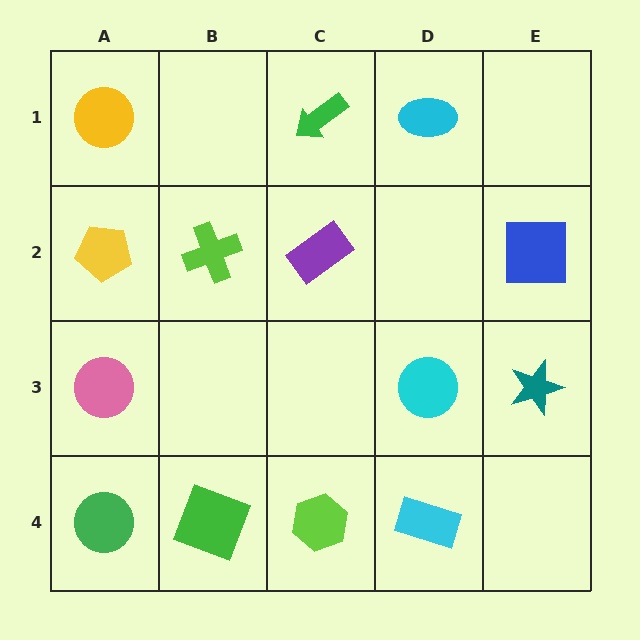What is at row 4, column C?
A lime hexagon.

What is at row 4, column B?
A green square.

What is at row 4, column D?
A cyan rectangle.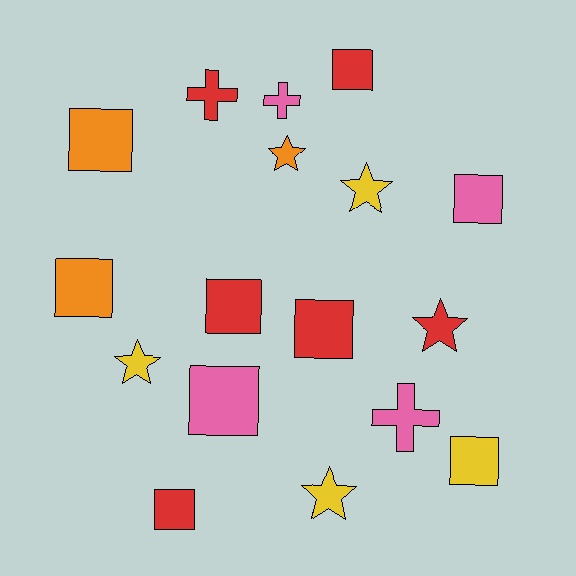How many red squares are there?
There are 4 red squares.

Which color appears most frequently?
Red, with 6 objects.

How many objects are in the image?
There are 17 objects.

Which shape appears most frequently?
Square, with 9 objects.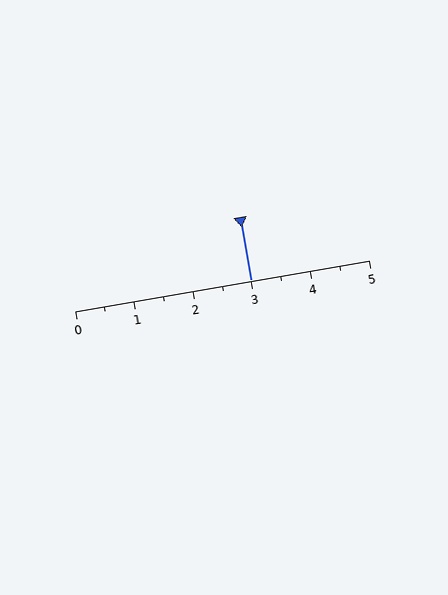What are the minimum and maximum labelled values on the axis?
The axis runs from 0 to 5.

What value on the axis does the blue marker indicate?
The marker indicates approximately 3.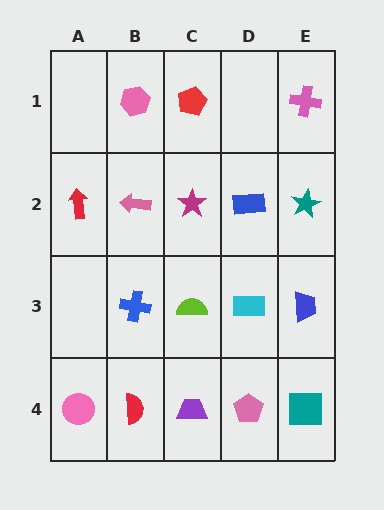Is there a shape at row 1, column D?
No, that cell is empty.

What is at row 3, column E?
A blue trapezoid.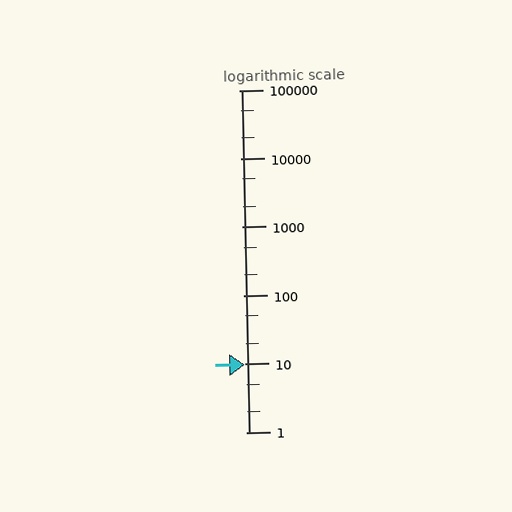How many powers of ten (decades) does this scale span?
The scale spans 5 decades, from 1 to 100000.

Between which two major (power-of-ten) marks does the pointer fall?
The pointer is between 1 and 10.